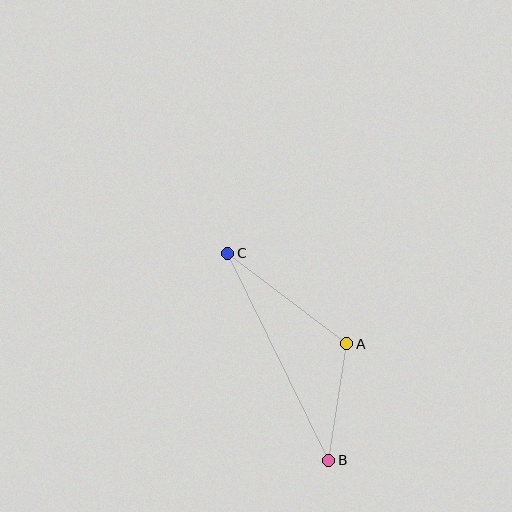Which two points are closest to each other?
Points A and B are closest to each other.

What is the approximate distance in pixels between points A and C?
The distance between A and C is approximately 149 pixels.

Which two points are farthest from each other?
Points B and C are farthest from each other.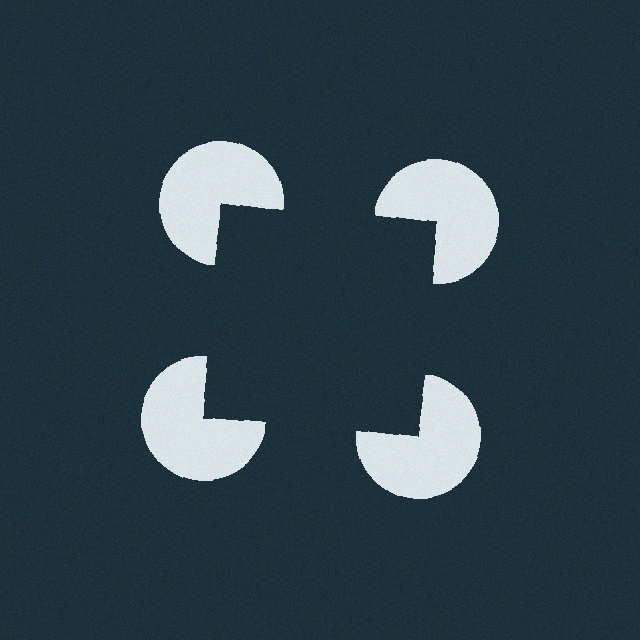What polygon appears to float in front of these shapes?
An illusory square — its edges are inferred from the aligned wedge cuts in the pac-man discs, not physically drawn.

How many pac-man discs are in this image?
There are 4 — one at each vertex of the illusory square.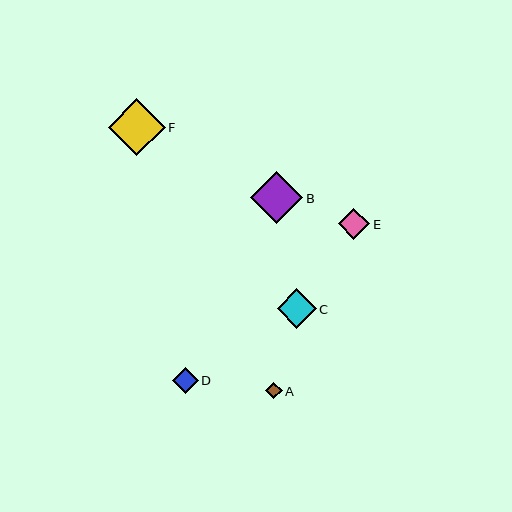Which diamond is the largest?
Diamond F is the largest with a size of approximately 57 pixels.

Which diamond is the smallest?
Diamond A is the smallest with a size of approximately 17 pixels.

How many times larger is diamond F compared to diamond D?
Diamond F is approximately 2.2 times the size of diamond D.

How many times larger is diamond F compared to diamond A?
Diamond F is approximately 3.4 times the size of diamond A.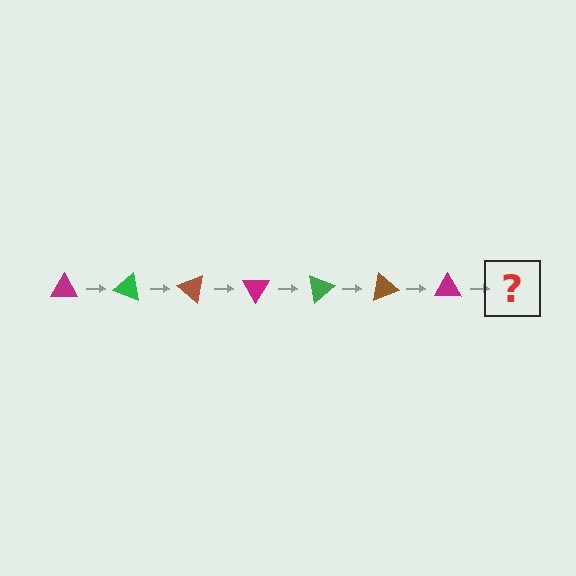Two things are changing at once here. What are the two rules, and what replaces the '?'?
The two rules are that it rotates 20 degrees each step and the color cycles through magenta, green, and brown. The '?' should be a green triangle, rotated 140 degrees from the start.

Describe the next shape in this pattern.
It should be a green triangle, rotated 140 degrees from the start.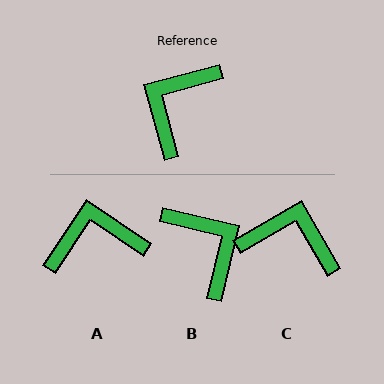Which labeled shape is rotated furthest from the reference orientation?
B, about 118 degrees away.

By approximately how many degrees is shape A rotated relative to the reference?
Approximately 49 degrees clockwise.